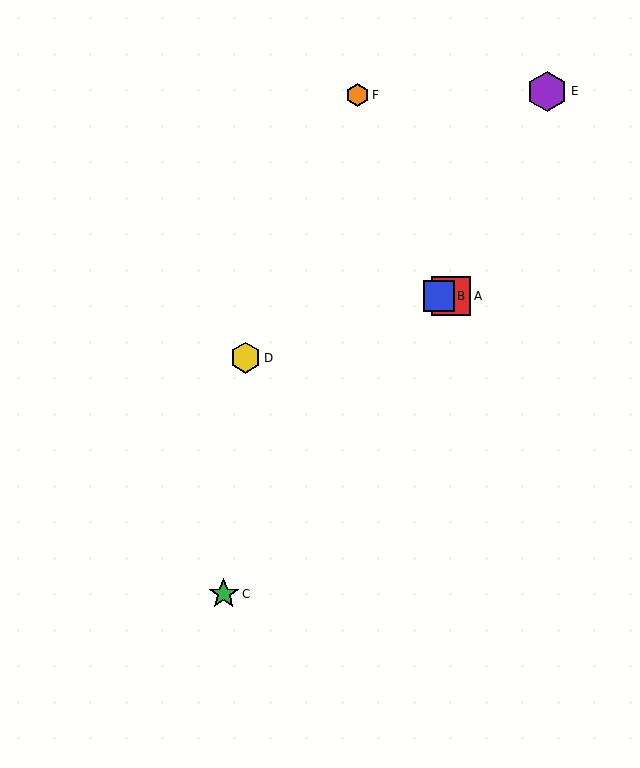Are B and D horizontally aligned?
No, B is at y≈296 and D is at y≈358.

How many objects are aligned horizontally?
2 objects (A, B) are aligned horizontally.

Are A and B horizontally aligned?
Yes, both are at y≈296.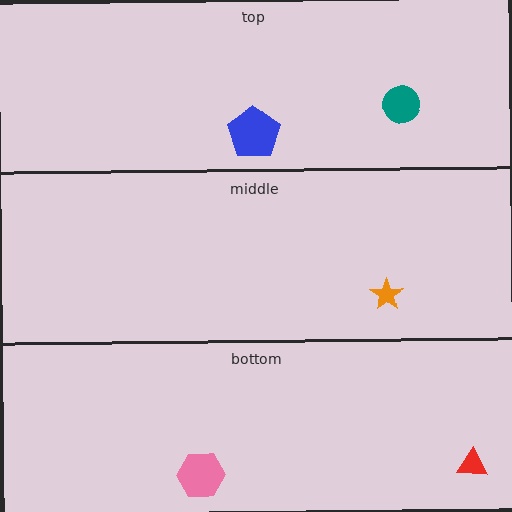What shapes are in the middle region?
The orange star.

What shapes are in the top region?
The blue pentagon, the teal circle.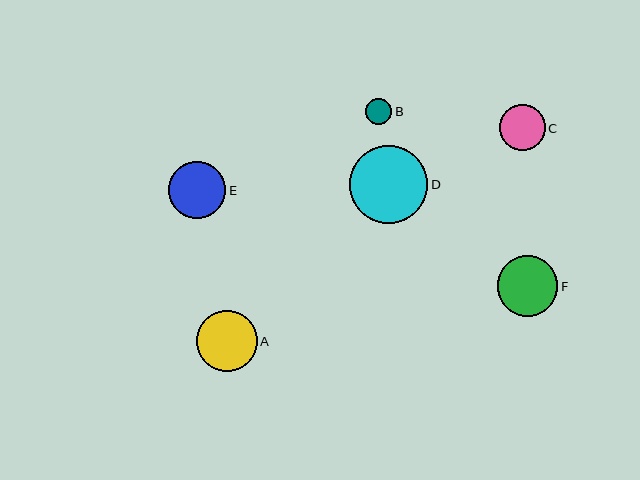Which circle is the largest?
Circle D is the largest with a size of approximately 78 pixels.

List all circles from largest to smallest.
From largest to smallest: D, A, F, E, C, B.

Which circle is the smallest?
Circle B is the smallest with a size of approximately 26 pixels.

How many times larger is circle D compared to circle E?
Circle D is approximately 1.4 times the size of circle E.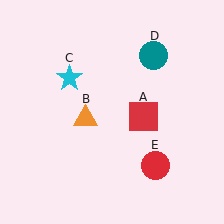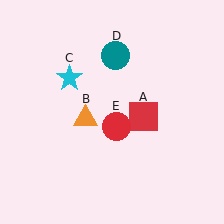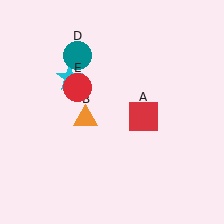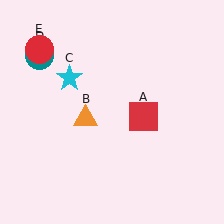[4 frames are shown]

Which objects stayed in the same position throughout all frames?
Red square (object A) and orange triangle (object B) and cyan star (object C) remained stationary.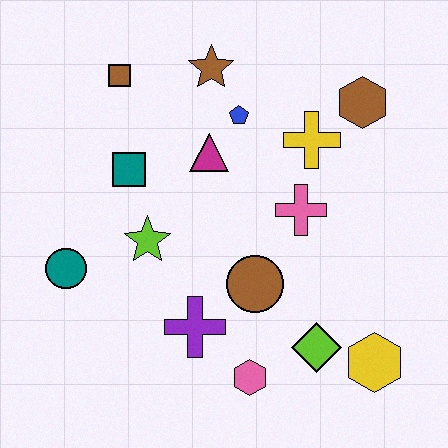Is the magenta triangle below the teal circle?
No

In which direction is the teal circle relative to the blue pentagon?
The teal circle is to the left of the blue pentagon.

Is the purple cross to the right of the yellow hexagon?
No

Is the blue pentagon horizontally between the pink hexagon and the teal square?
Yes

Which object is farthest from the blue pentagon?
The yellow hexagon is farthest from the blue pentagon.